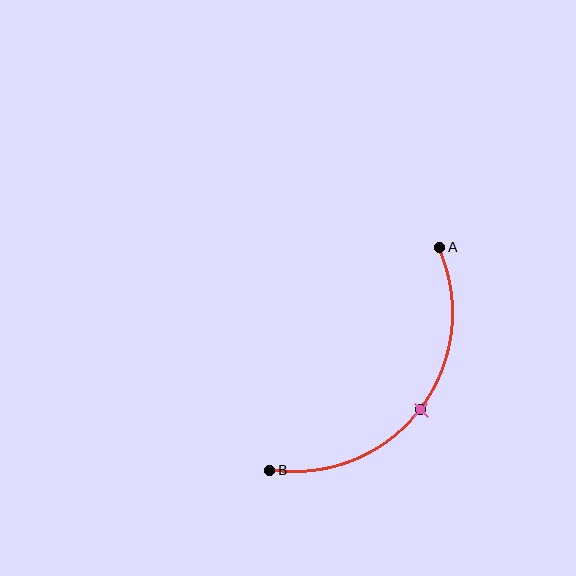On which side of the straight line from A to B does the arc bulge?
The arc bulges below and to the right of the straight line connecting A and B.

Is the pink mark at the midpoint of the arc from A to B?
Yes. The pink mark lies on the arc at equal arc-length from both A and B — it is the arc midpoint.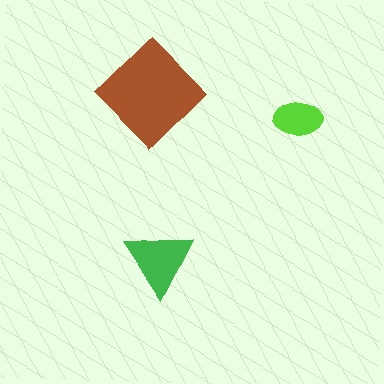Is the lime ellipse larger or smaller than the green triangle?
Smaller.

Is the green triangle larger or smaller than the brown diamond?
Smaller.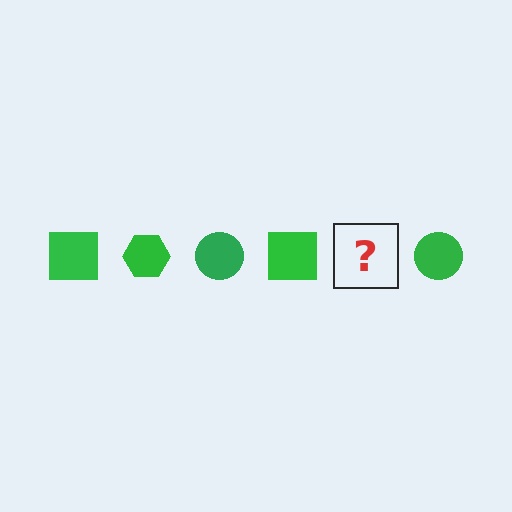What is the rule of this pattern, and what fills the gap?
The rule is that the pattern cycles through square, hexagon, circle shapes in green. The gap should be filled with a green hexagon.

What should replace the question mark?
The question mark should be replaced with a green hexagon.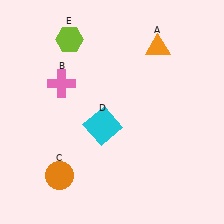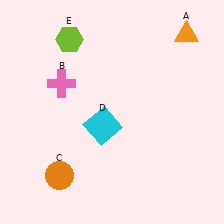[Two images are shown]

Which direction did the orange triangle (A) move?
The orange triangle (A) moved right.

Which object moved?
The orange triangle (A) moved right.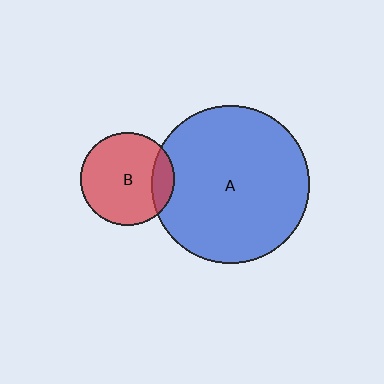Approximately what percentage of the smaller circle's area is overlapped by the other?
Approximately 15%.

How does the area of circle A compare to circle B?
Approximately 2.9 times.